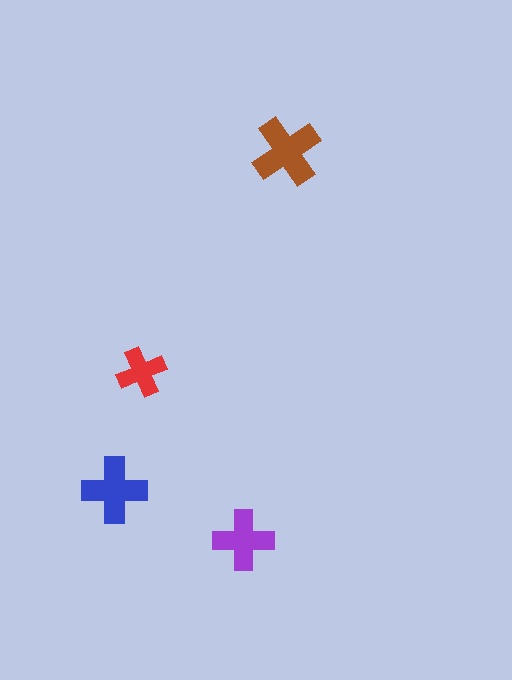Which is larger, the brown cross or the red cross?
The brown one.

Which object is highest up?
The brown cross is topmost.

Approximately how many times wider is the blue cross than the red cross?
About 1.5 times wider.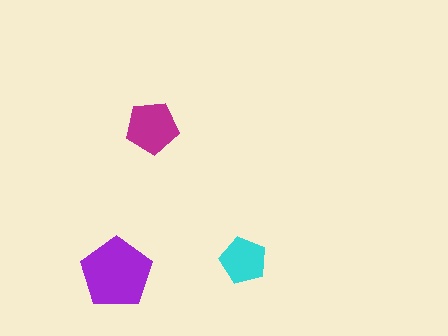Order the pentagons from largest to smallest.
the purple one, the magenta one, the cyan one.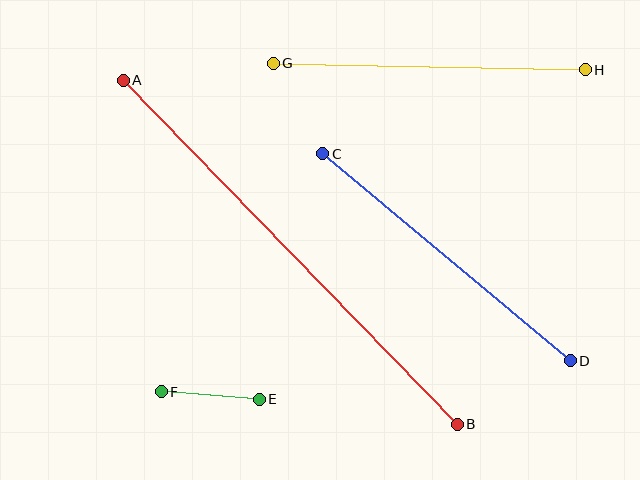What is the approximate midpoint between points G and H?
The midpoint is at approximately (429, 67) pixels.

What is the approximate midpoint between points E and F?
The midpoint is at approximately (210, 396) pixels.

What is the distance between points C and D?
The distance is approximately 322 pixels.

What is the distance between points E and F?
The distance is approximately 98 pixels.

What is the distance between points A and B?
The distance is approximately 480 pixels.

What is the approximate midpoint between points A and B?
The midpoint is at approximately (290, 252) pixels.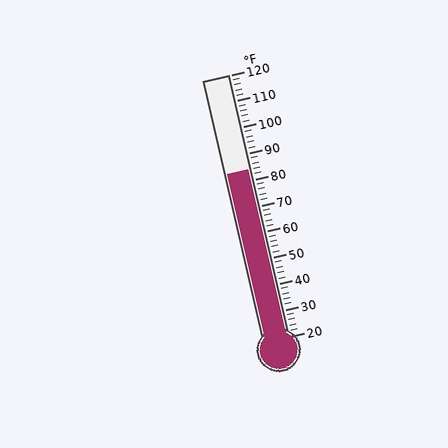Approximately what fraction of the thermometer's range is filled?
The thermometer is filled to approximately 65% of its range.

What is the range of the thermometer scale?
The thermometer scale ranges from 20°F to 120°F.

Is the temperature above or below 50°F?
The temperature is above 50°F.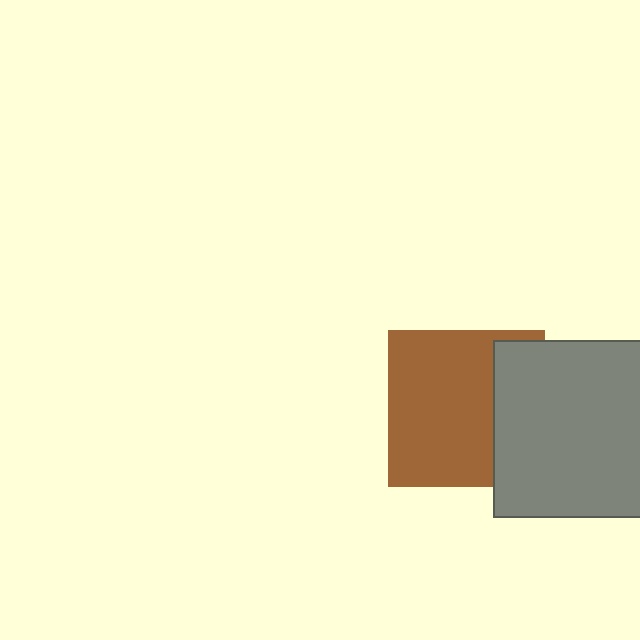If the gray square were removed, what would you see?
You would see the complete brown square.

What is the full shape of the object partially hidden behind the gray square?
The partially hidden object is a brown square.